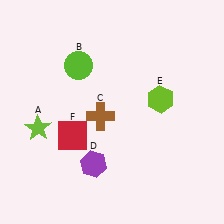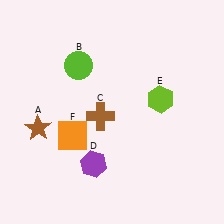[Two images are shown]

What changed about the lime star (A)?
In Image 1, A is lime. In Image 2, it changed to brown.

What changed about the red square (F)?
In Image 1, F is red. In Image 2, it changed to orange.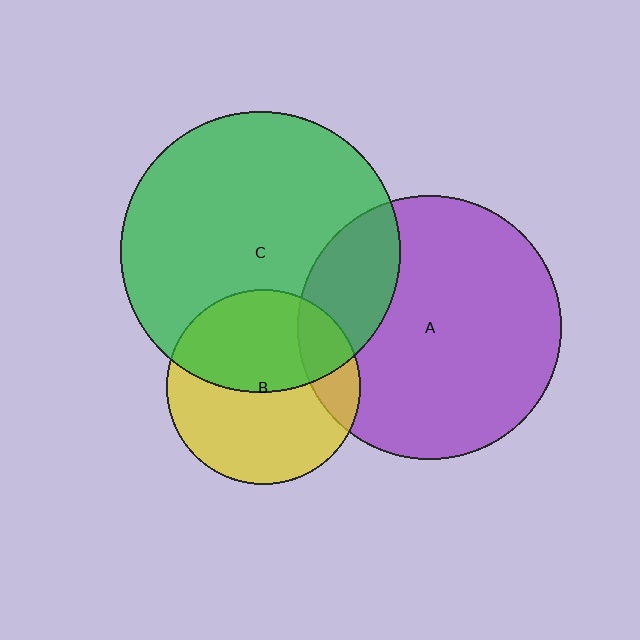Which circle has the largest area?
Circle C (green).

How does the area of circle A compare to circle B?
Approximately 1.8 times.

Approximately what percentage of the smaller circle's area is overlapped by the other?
Approximately 45%.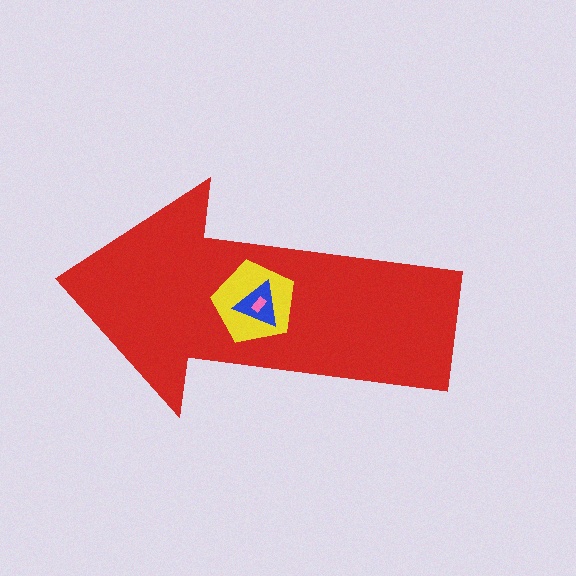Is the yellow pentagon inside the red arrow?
Yes.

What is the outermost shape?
The red arrow.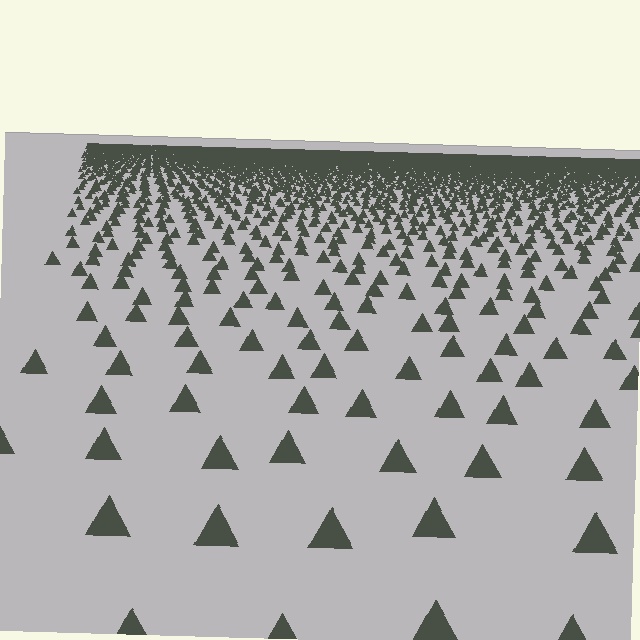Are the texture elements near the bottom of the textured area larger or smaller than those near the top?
Larger. Near the bottom, elements are closer to the viewer and appear at a bigger on-screen size.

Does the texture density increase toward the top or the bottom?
Density increases toward the top.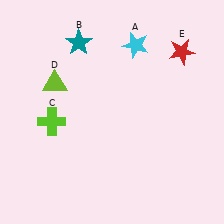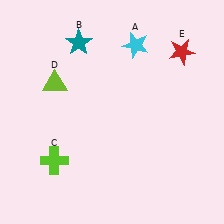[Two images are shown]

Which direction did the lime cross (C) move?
The lime cross (C) moved down.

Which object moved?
The lime cross (C) moved down.